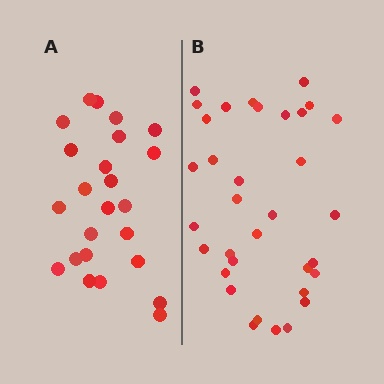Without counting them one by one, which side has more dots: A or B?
Region B (the right region) has more dots.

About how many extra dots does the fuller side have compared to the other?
Region B has roughly 10 or so more dots than region A.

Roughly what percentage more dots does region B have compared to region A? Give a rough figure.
About 40% more.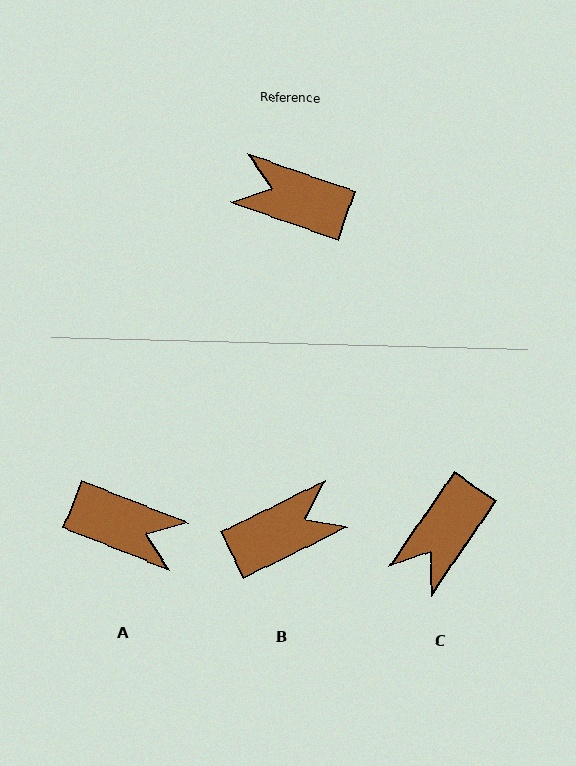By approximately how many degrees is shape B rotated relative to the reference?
Approximately 134 degrees clockwise.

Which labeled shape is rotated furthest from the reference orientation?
A, about 178 degrees away.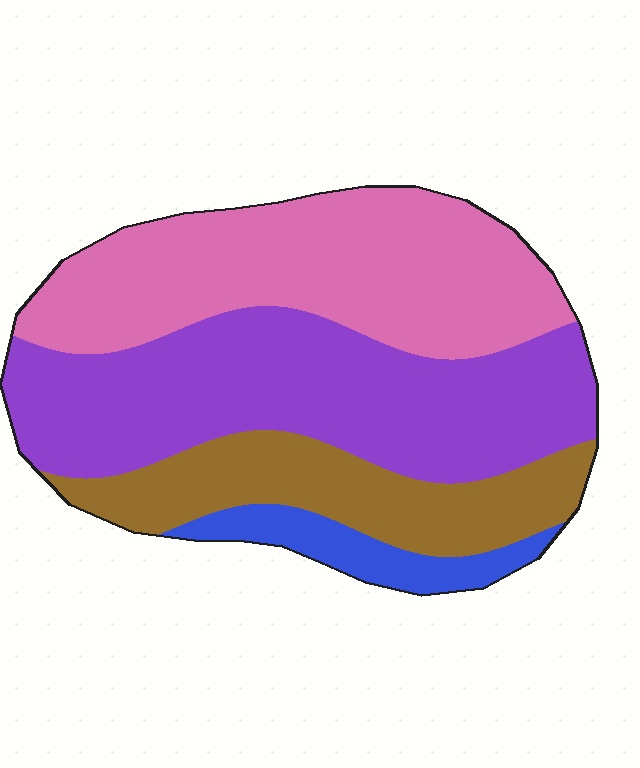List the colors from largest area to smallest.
From largest to smallest: purple, pink, brown, blue.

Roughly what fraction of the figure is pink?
Pink takes up about one third (1/3) of the figure.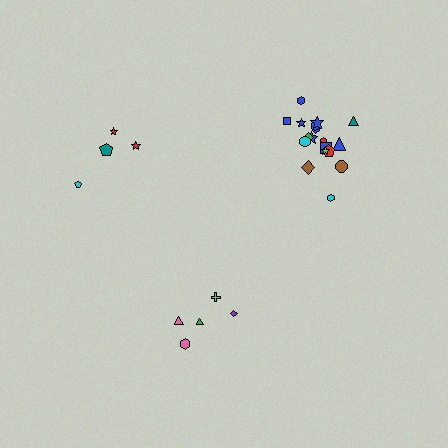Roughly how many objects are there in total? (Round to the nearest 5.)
Roughly 25 objects in total.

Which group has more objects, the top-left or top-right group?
The top-right group.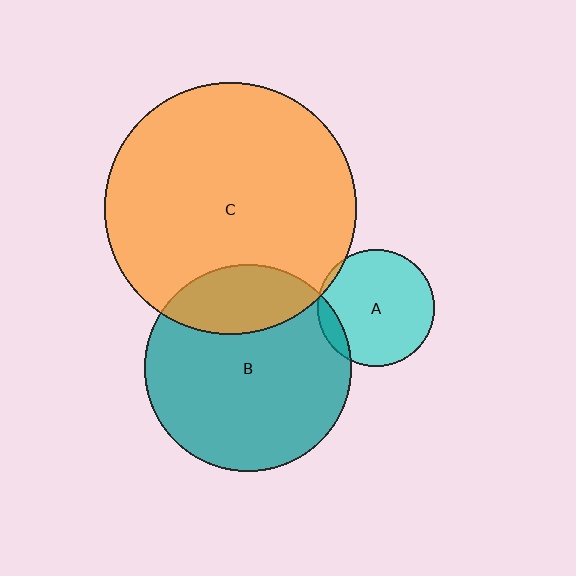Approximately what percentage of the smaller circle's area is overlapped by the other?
Approximately 25%.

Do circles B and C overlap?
Yes.